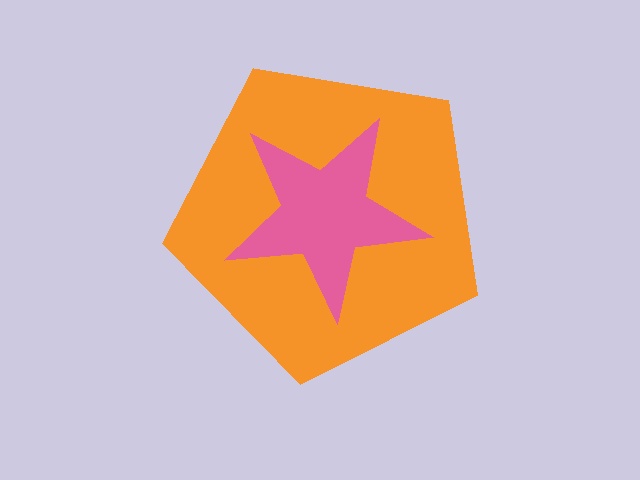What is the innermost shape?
The pink star.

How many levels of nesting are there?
2.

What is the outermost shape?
The orange pentagon.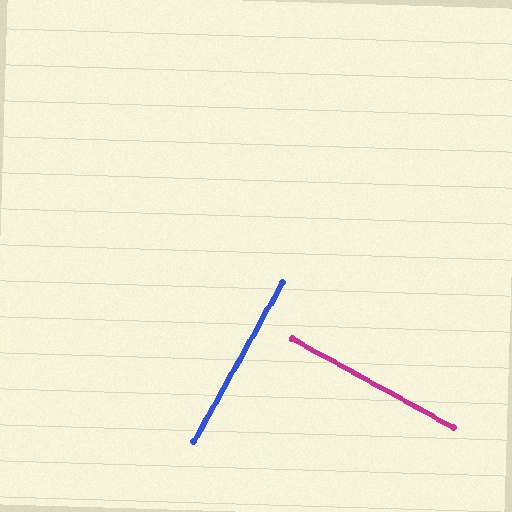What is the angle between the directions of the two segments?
Approximately 90 degrees.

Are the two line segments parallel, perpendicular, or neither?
Perpendicular — they meet at approximately 90°.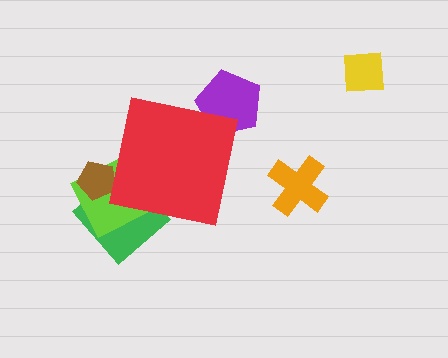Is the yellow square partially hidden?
No, the yellow square is fully visible.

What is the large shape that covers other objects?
A red square.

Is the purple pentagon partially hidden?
Yes, the purple pentagon is partially hidden behind the red square.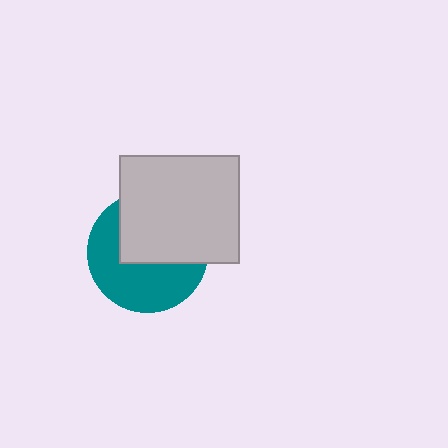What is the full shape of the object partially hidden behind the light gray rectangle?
The partially hidden object is a teal circle.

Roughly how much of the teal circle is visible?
About half of it is visible (roughly 52%).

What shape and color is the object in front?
The object in front is a light gray rectangle.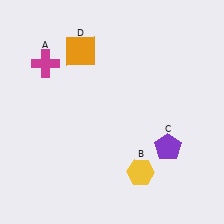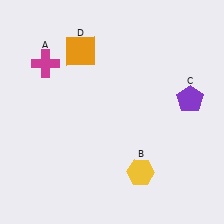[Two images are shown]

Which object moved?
The purple pentagon (C) moved up.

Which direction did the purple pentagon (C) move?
The purple pentagon (C) moved up.